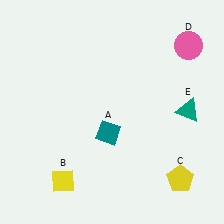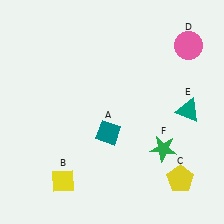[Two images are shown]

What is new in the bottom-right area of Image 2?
A green star (F) was added in the bottom-right area of Image 2.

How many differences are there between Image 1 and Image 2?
There is 1 difference between the two images.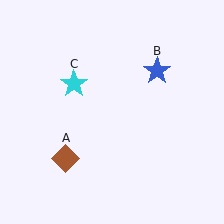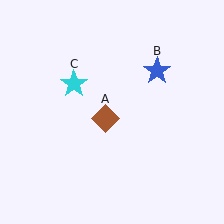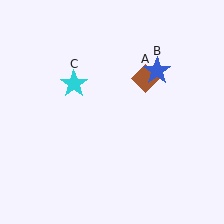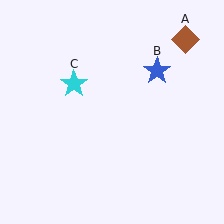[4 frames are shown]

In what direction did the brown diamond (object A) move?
The brown diamond (object A) moved up and to the right.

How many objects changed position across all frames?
1 object changed position: brown diamond (object A).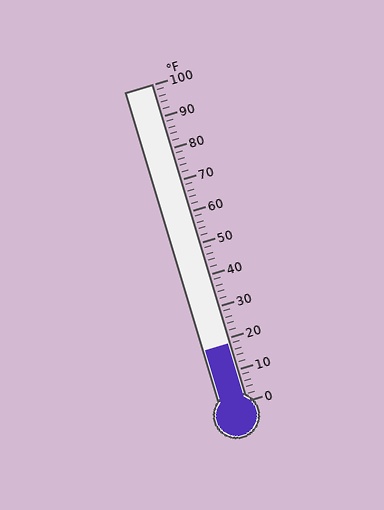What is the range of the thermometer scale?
The thermometer scale ranges from 0°F to 100°F.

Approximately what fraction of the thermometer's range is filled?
The thermometer is filled to approximately 20% of its range.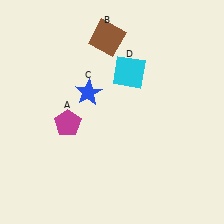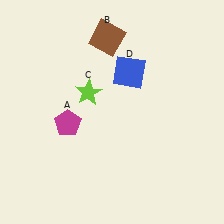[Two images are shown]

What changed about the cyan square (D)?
In Image 1, D is cyan. In Image 2, it changed to blue.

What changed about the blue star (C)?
In Image 1, C is blue. In Image 2, it changed to lime.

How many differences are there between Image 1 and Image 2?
There are 2 differences between the two images.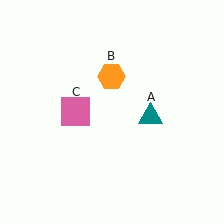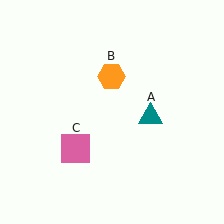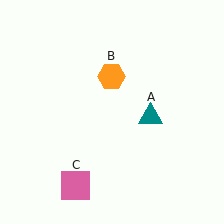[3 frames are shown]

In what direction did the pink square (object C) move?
The pink square (object C) moved down.